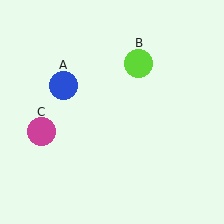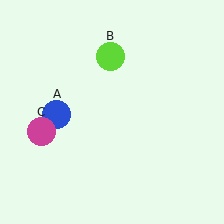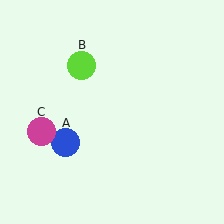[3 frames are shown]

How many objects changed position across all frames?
2 objects changed position: blue circle (object A), lime circle (object B).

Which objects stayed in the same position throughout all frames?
Magenta circle (object C) remained stationary.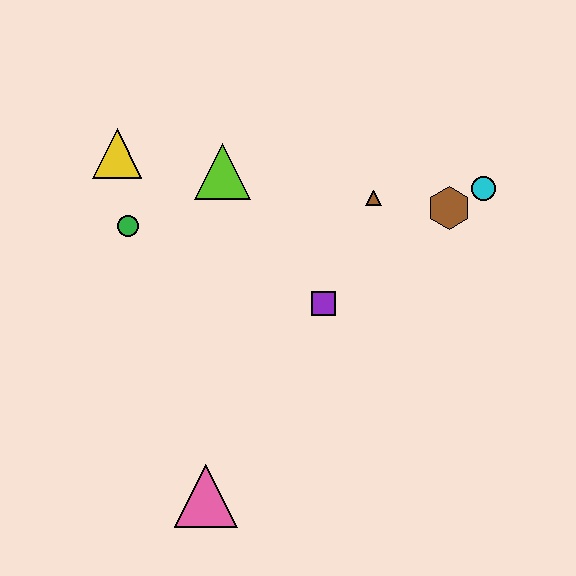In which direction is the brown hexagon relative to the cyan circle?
The brown hexagon is to the left of the cyan circle.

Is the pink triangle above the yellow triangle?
No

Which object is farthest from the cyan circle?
The pink triangle is farthest from the cyan circle.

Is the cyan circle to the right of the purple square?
Yes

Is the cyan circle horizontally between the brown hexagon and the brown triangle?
No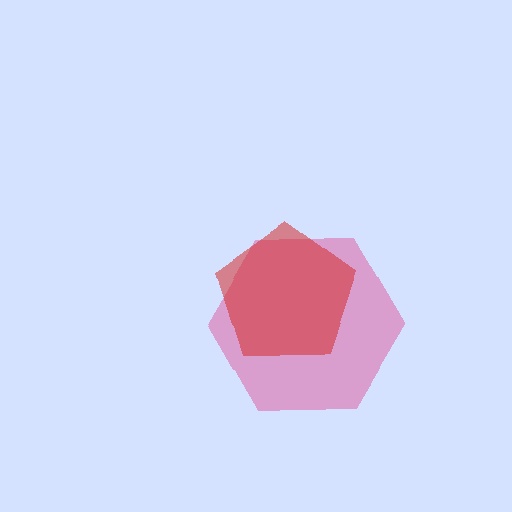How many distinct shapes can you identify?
There are 2 distinct shapes: a pink hexagon, a red pentagon.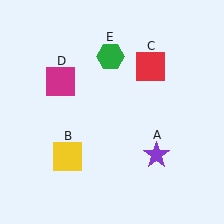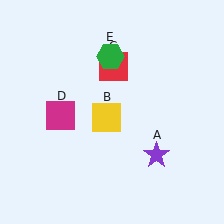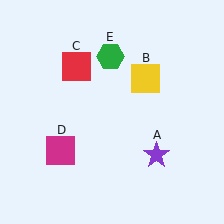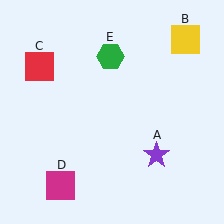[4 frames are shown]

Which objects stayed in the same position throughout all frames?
Purple star (object A) and green hexagon (object E) remained stationary.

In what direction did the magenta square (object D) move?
The magenta square (object D) moved down.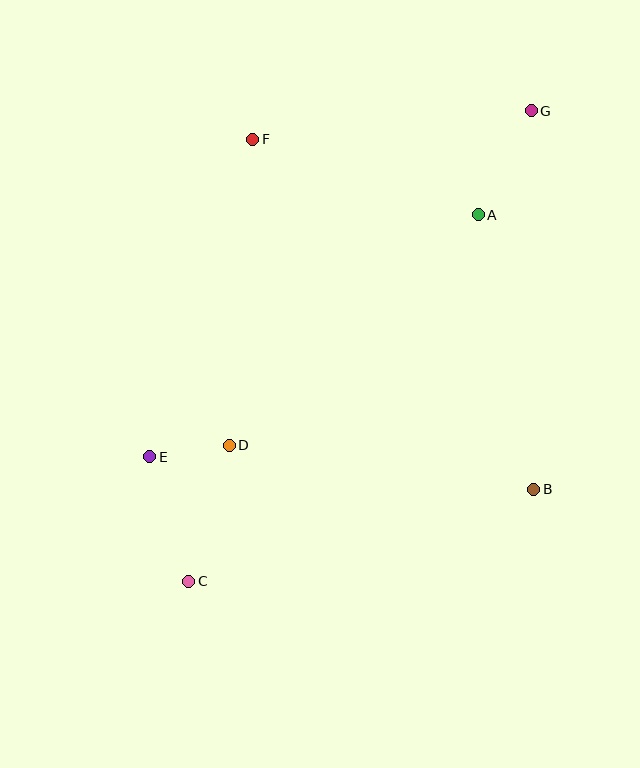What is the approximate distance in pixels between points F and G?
The distance between F and G is approximately 280 pixels.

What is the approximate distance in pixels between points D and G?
The distance between D and G is approximately 451 pixels.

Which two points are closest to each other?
Points D and E are closest to each other.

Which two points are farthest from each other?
Points C and G are farthest from each other.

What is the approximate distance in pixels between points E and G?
The distance between E and G is approximately 515 pixels.